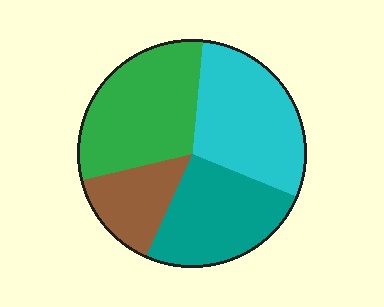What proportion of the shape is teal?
Teal takes up between a quarter and a half of the shape.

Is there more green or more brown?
Green.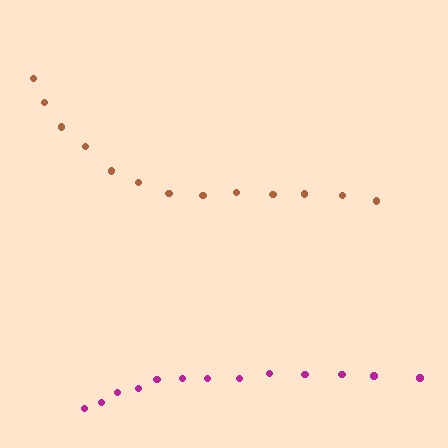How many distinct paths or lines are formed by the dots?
There are 2 distinct paths.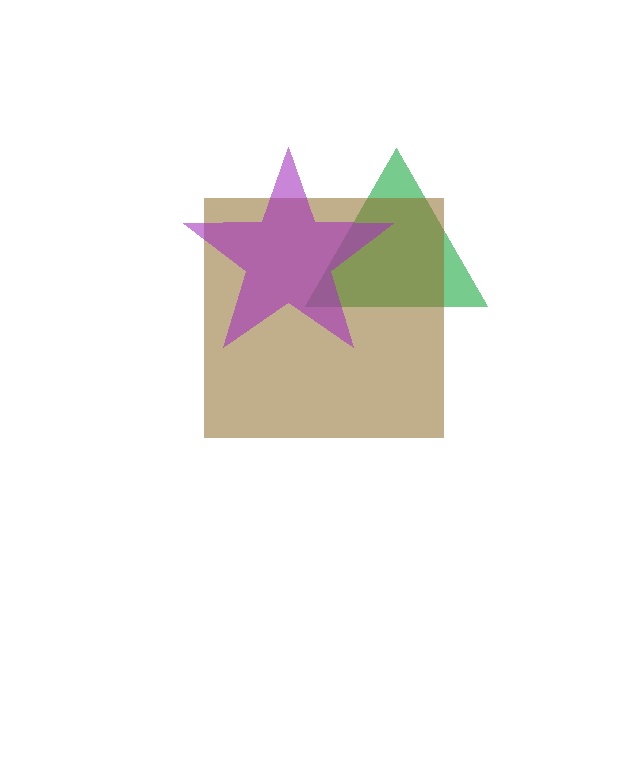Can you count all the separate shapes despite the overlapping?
Yes, there are 3 separate shapes.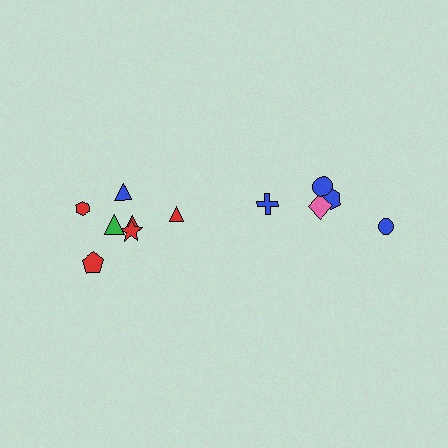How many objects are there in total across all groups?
There are 12 objects.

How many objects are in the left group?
There are 7 objects.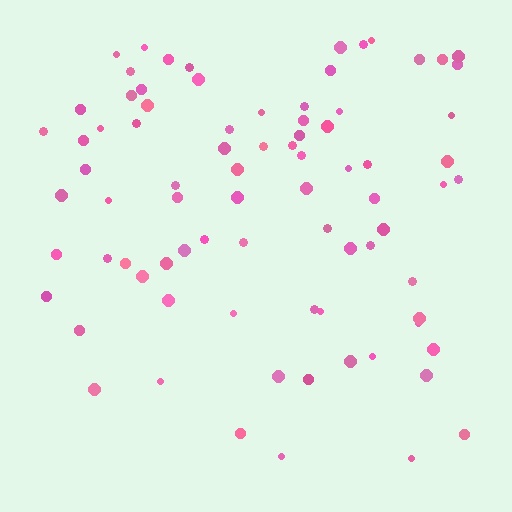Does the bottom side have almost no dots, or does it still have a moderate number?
Still a moderate number, just noticeably fewer than the top.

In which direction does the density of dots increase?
From bottom to top, with the top side densest.